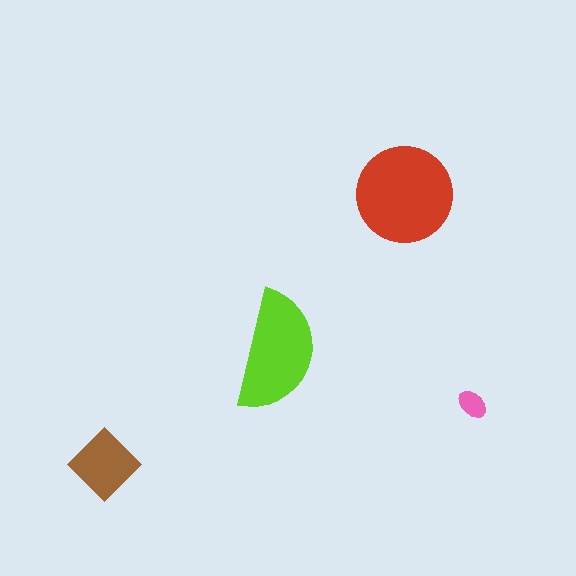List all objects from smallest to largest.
The pink ellipse, the brown diamond, the lime semicircle, the red circle.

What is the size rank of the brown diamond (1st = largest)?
3rd.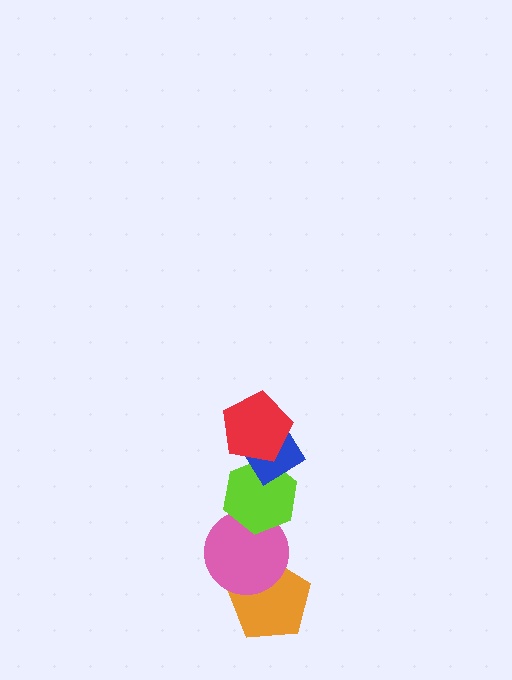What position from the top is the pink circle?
The pink circle is 4th from the top.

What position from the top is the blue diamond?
The blue diamond is 2nd from the top.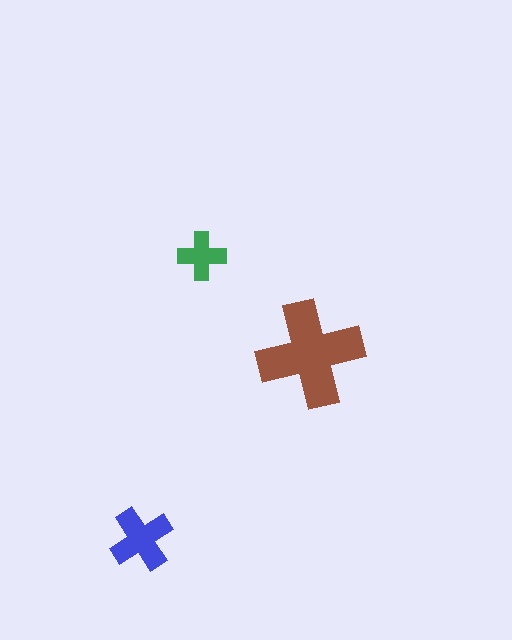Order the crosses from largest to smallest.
the brown one, the blue one, the green one.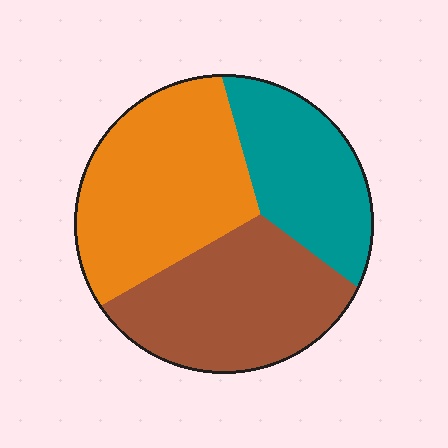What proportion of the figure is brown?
Brown takes up about one third (1/3) of the figure.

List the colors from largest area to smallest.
From largest to smallest: orange, brown, teal.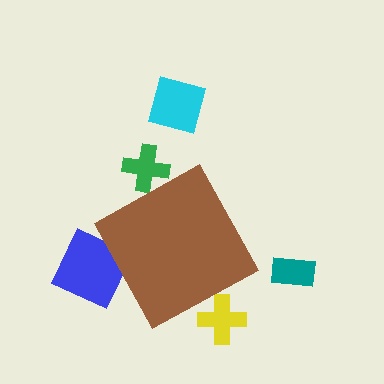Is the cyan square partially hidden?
No, the cyan square is fully visible.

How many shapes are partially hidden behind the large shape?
3 shapes are partially hidden.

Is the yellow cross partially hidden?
Yes, the yellow cross is partially hidden behind the brown diamond.